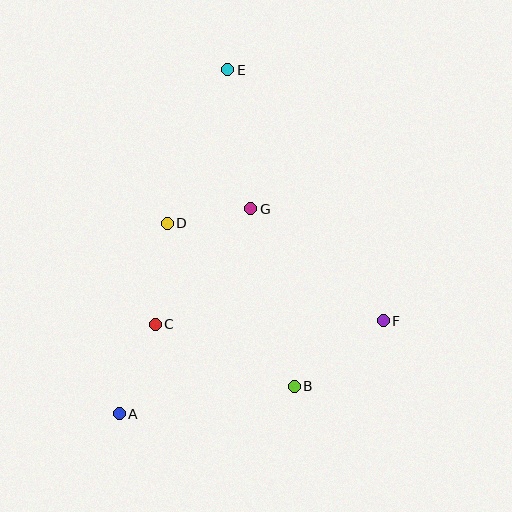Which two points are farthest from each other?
Points A and E are farthest from each other.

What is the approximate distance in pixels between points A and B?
The distance between A and B is approximately 177 pixels.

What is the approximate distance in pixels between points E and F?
The distance between E and F is approximately 295 pixels.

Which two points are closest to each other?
Points D and G are closest to each other.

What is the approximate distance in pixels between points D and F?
The distance between D and F is approximately 237 pixels.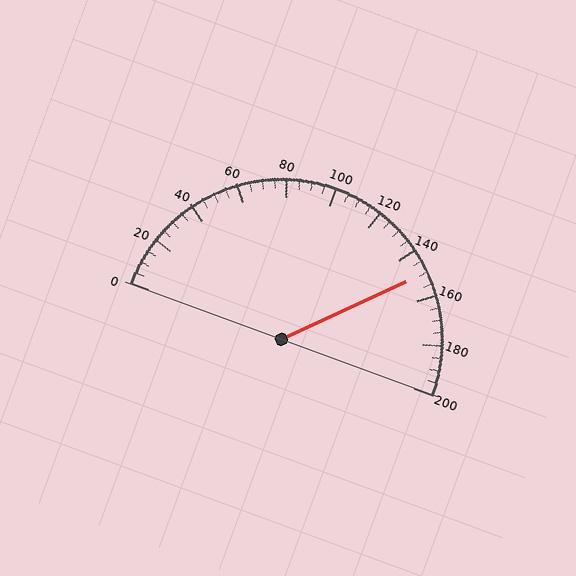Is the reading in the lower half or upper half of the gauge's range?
The reading is in the upper half of the range (0 to 200).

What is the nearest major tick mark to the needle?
The nearest major tick mark is 160.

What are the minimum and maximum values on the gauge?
The gauge ranges from 0 to 200.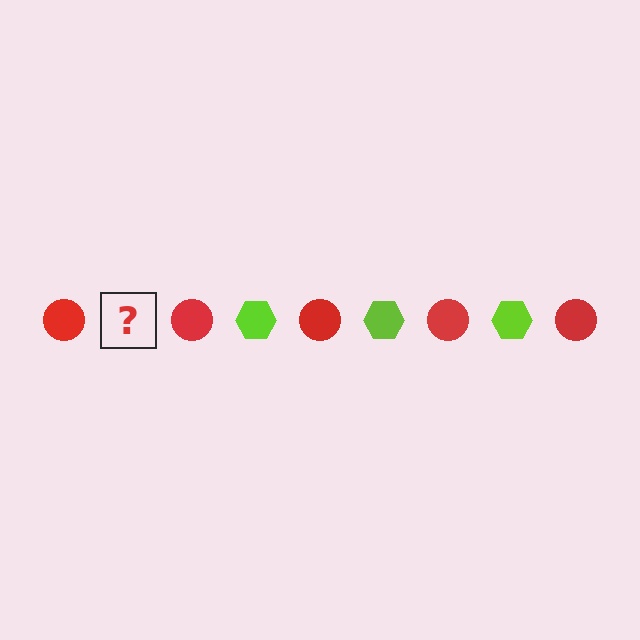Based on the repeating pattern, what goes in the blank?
The blank should be a lime hexagon.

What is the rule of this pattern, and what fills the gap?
The rule is that the pattern alternates between red circle and lime hexagon. The gap should be filled with a lime hexagon.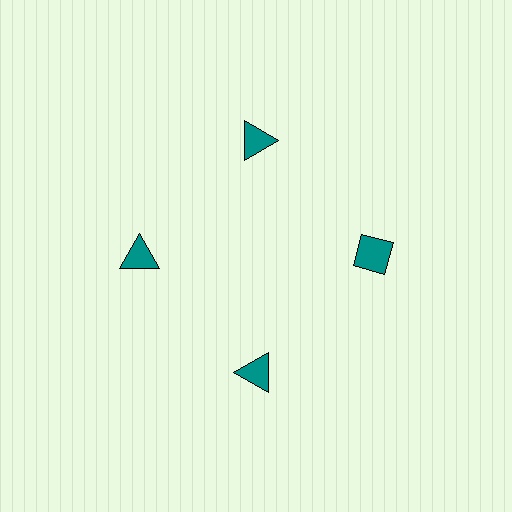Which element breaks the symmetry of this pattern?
The teal diamond at roughly the 3 o'clock position breaks the symmetry. All other shapes are teal triangles.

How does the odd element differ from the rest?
It has a different shape: diamond instead of triangle.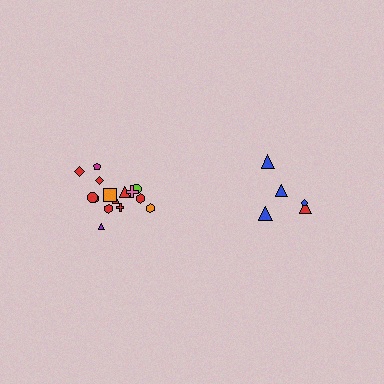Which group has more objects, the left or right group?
The left group.